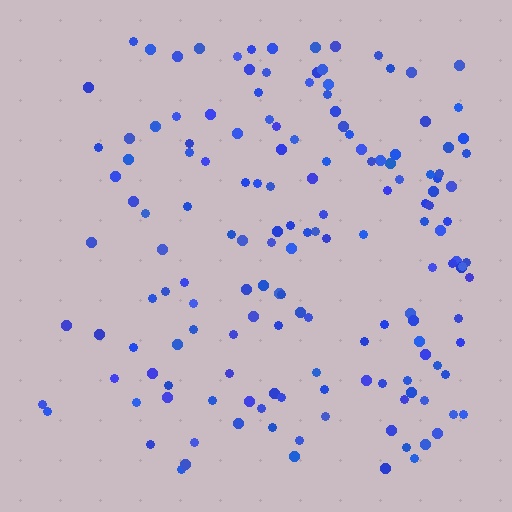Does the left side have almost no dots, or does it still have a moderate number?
Still a moderate number, just noticeably fewer than the right.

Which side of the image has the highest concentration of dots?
The right.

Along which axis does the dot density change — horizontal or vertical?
Horizontal.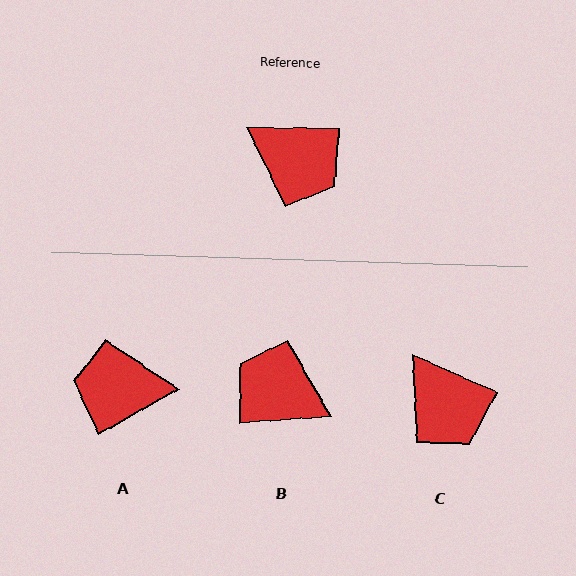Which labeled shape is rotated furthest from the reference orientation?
B, about 176 degrees away.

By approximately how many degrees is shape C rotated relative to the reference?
Approximately 23 degrees clockwise.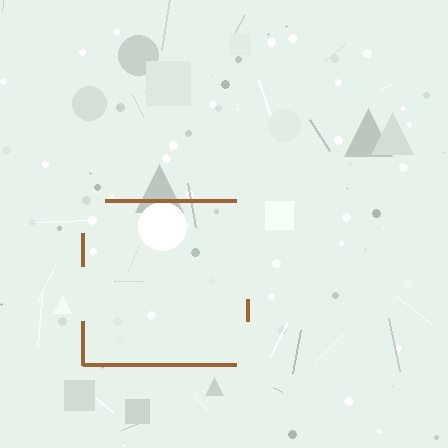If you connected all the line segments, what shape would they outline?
They would outline a square.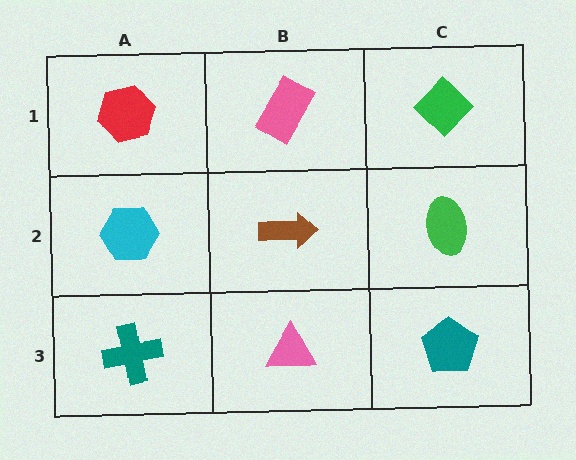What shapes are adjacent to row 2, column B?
A pink rectangle (row 1, column B), a pink triangle (row 3, column B), a cyan hexagon (row 2, column A), a green ellipse (row 2, column C).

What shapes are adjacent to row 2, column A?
A red hexagon (row 1, column A), a teal cross (row 3, column A), a brown arrow (row 2, column B).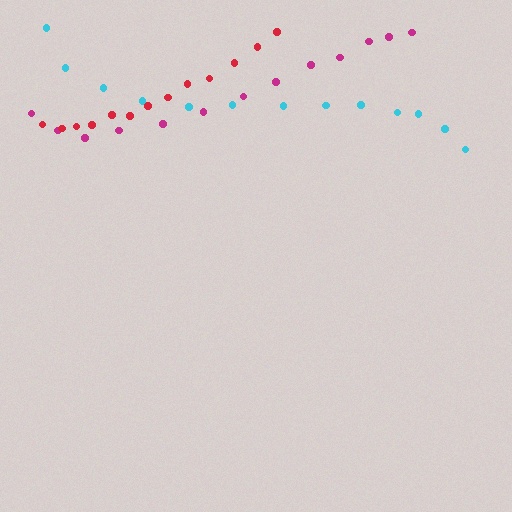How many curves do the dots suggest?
There are 3 distinct paths.